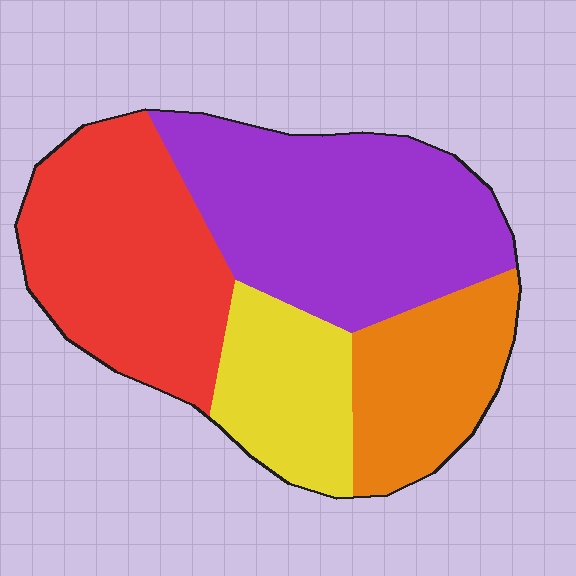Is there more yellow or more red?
Red.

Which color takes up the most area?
Purple, at roughly 35%.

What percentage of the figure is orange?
Orange takes up between a sixth and a third of the figure.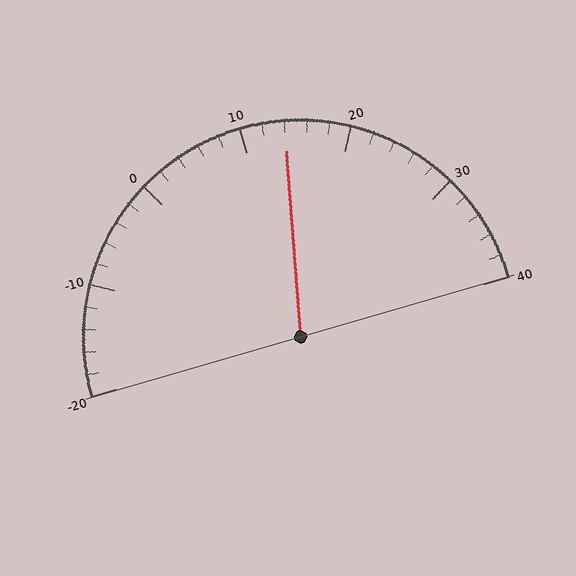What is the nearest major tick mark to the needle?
The nearest major tick mark is 10.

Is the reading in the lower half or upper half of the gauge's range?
The reading is in the upper half of the range (-20 to 40).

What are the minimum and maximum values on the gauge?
The gauge ranges from -20 to 40.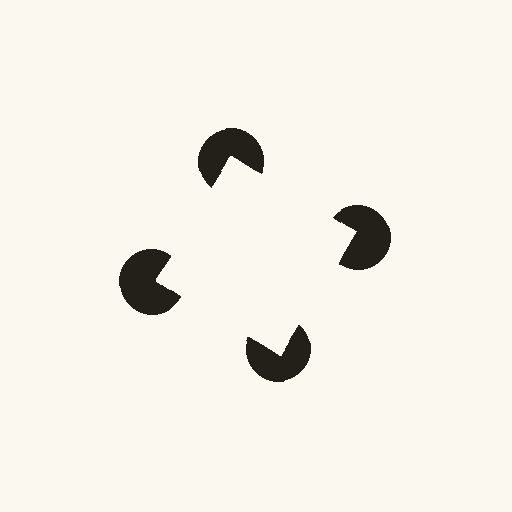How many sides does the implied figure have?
4 sides.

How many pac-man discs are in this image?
There are 4 — one at each vertex of the illusory square.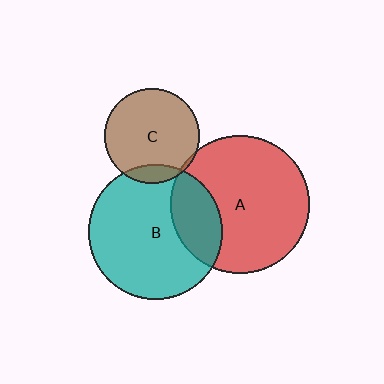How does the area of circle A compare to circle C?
Approximately 2.1 times.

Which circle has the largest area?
Circle A (red).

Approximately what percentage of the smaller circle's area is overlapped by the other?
Approximately 5%.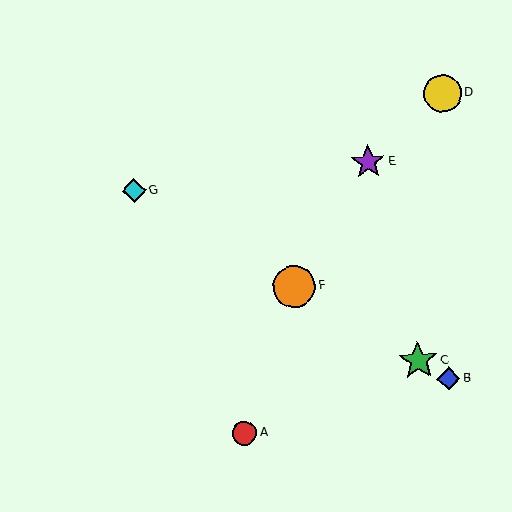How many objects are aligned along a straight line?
4 objects (B, C, F, G) are aligned along a straight line.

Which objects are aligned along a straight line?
Objects B, C, F, G are aligned along a straight line.